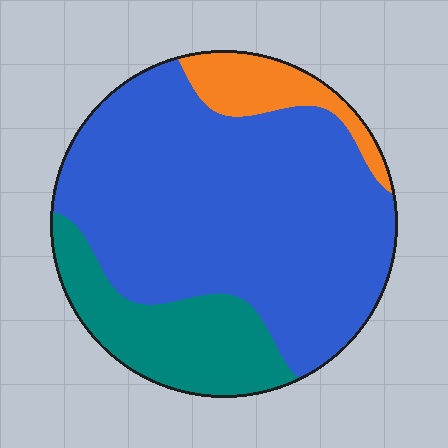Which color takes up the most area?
Blue, at roughly 70%.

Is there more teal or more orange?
Teal.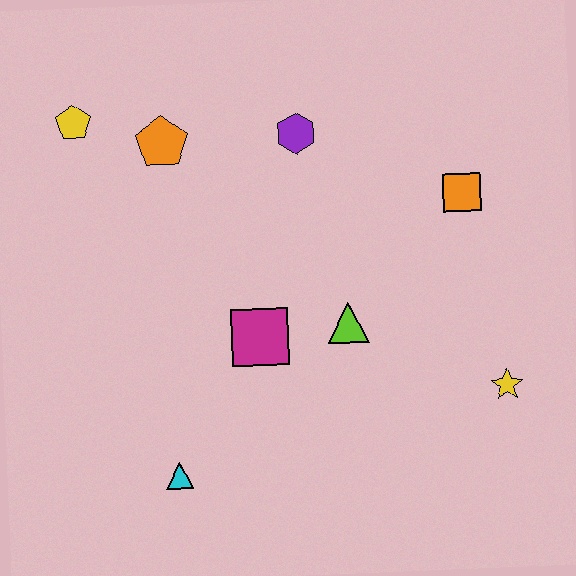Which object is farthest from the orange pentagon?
The yellow star is farthest from the orange pentagon.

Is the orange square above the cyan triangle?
Yes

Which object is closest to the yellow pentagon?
The orange pentagon is closest to the yellow pentagon.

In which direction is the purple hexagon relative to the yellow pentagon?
The purple hexagon is to the right of the yellow pentagon.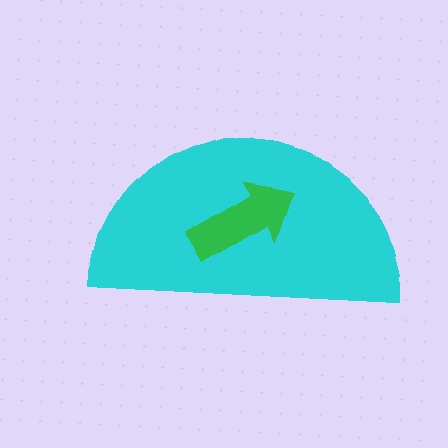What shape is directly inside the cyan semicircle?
The green arrow.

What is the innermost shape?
The green arrow.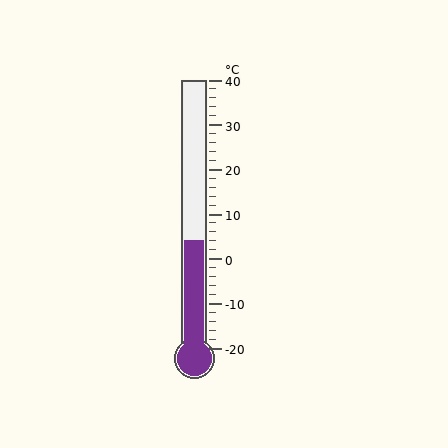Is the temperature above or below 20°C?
The temperature is below 20°C.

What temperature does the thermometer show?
The thermometer shows approximately 4°C.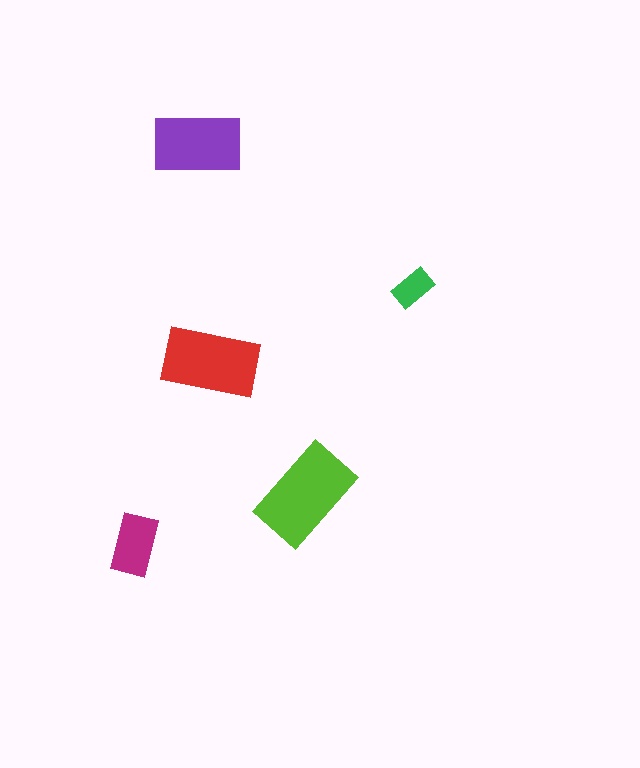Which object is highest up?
The purple rectangle is topmost.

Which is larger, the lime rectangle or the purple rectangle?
The lime one.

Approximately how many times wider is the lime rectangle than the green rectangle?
About 2.5 times wider.